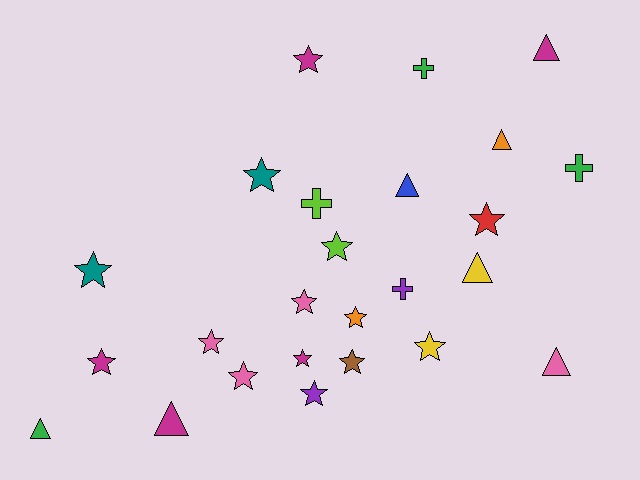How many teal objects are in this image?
There are 2 teal objects.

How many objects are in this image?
There are 25 objects.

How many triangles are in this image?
There are 7 triangles.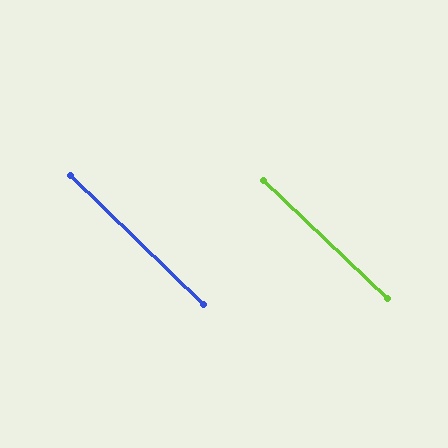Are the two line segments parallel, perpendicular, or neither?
Parallel — their directions differ by only 0.8°.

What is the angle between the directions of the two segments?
Approximately 1 degree.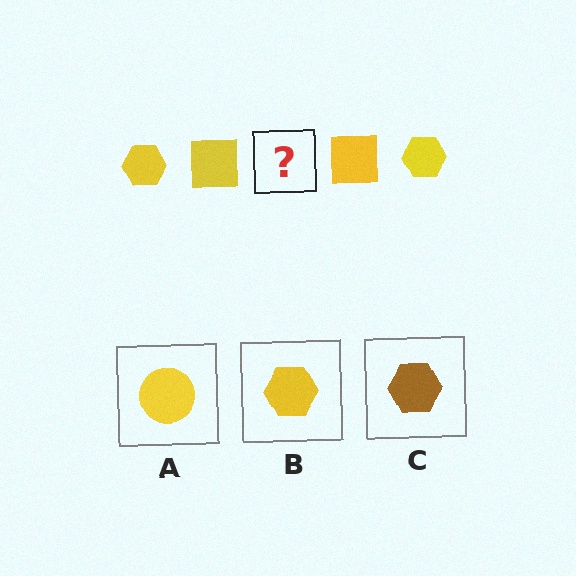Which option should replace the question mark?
Option B.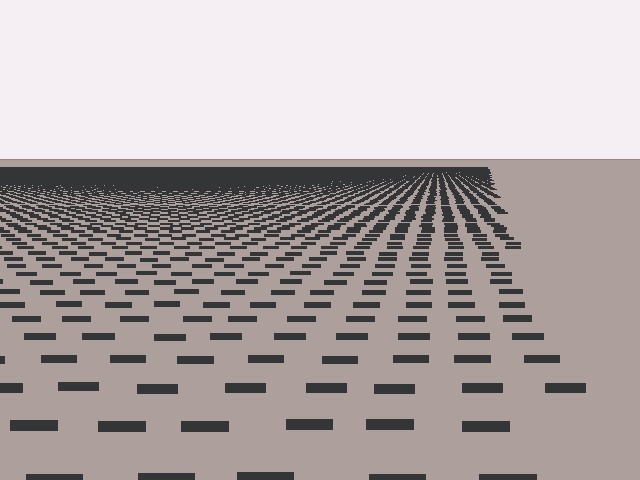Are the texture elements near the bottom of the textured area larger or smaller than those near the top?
Larger. Near the bottom, elements are closer to the viewer and appear at a bigger on-screen size.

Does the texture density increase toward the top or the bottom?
Density increases toward the top.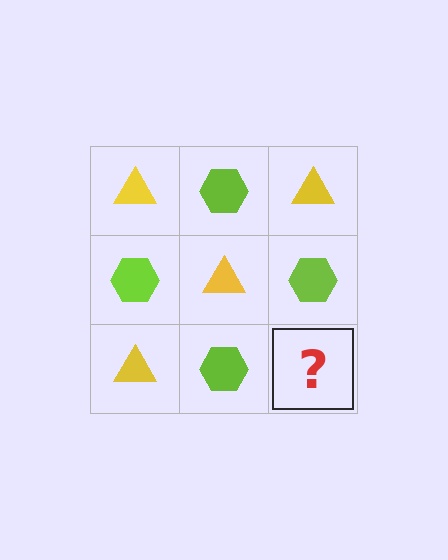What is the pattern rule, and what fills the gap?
The rule is that it alternates yellow triangle and lime hexagon in a checkerboard pattern. The gap should be filled with a yellow triangle.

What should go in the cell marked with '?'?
The missing cell should contain a yellow triangle.